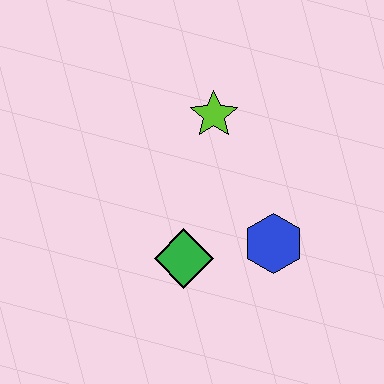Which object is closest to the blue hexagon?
The green diamond is closest to the blue hexagon.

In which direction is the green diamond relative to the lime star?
The green diamond is below the lime star.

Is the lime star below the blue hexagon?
No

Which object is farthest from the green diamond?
The lime star is farthest from the green diamond.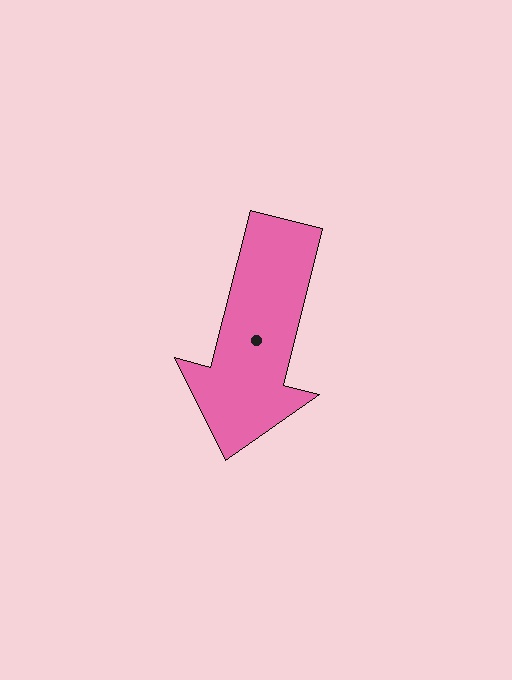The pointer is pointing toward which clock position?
Roughly 6 o'clock.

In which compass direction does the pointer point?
South.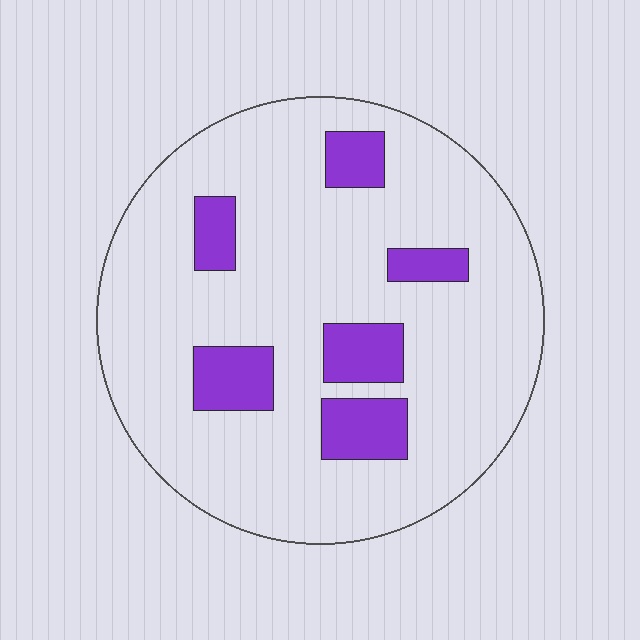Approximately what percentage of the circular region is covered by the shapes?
Approximately 15%.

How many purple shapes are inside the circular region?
6.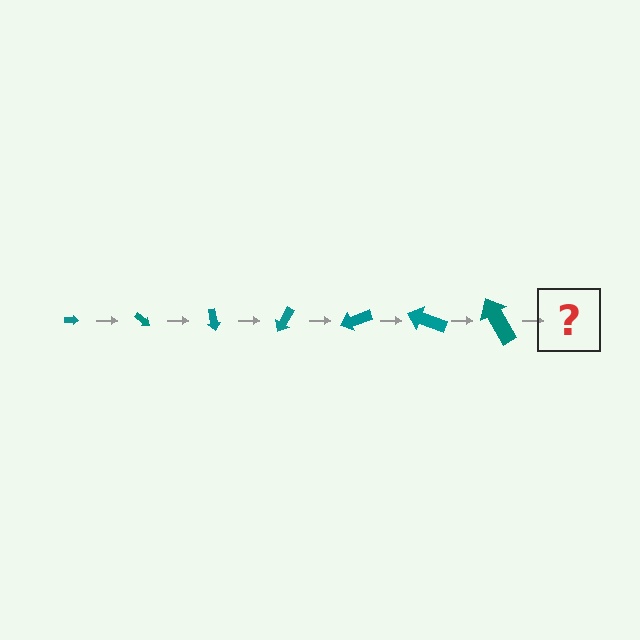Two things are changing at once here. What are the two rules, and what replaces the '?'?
The two rules are that the arrow grows larger each step and it rotates 40 degrees each step. The '?' should be an arrow, larger than the previous one and rotated 280 degrees from the start.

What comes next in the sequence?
The next element should be an arrow, larger than the previous one and rotated 280 degrees from the start.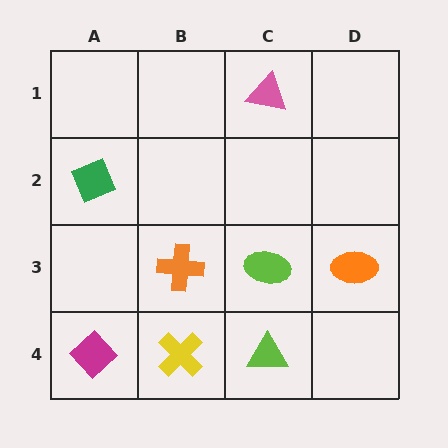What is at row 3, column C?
A lime ellipse.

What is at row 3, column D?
An orange ellipse.